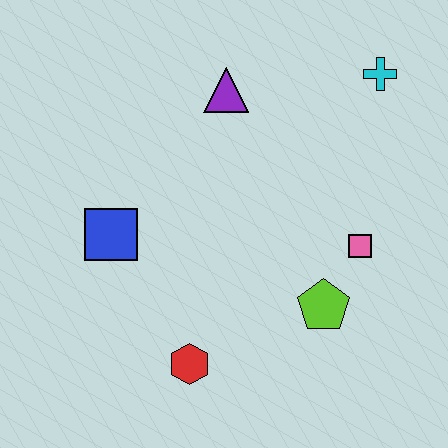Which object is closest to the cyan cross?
The purple triangle is closest to the cyan cross.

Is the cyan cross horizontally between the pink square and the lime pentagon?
No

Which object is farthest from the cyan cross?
The red hexagon is farthest from the cyan cross.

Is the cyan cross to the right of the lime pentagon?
Yes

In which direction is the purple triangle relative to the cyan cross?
The purple triangle is to the left of the cyan cross.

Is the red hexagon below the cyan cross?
Yes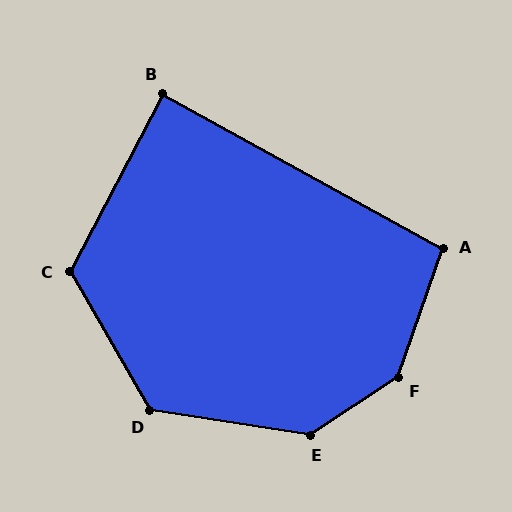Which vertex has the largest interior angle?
F, at approximately 142 degrees.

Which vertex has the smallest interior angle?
B, at approximately 89 degrees.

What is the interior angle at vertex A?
Approximately 100 degrees (obtuse).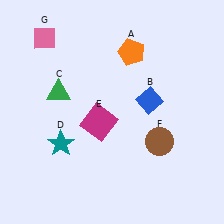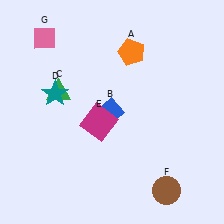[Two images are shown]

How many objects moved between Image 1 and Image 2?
3 objects moved between the two images.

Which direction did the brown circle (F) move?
The brown circle (F) moved down.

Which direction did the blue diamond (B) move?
The blue diamond (B) moved left.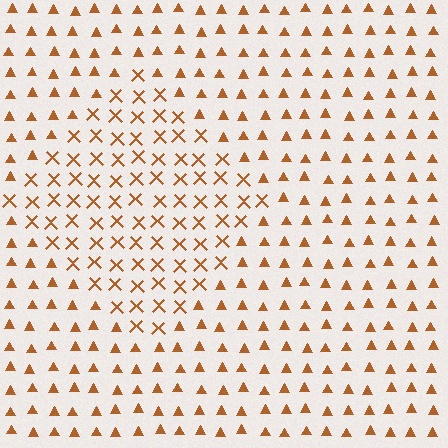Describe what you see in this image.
The image is filled with small brown elements arranged in a uniform grid. A diamond-shaped region contains X marks, while the surrounding area contains triangles. The boundary is defined purely by the change in element shape.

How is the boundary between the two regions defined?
The boundary is defined by a change in element shape: X marks inside vs. triangles outside. All elements share the same color and spacing.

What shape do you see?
I see a diamond.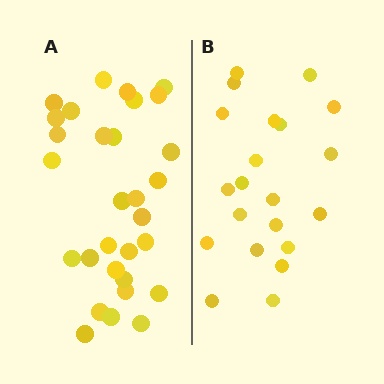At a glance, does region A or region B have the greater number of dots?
Region A (the left region) has more dots.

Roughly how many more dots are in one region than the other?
Region A has roughly 8 or so more dots than region B.